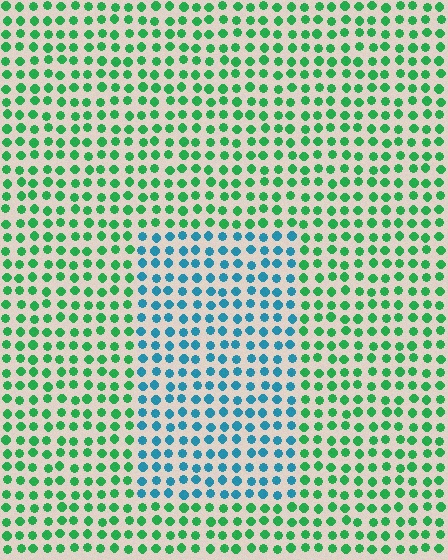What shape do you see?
I see a rectangle.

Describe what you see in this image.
The image is filled with small green elements in a uniform arrangement. A rectangle-shaped region is visible where the elements are tinted to a slightly different hue, forming a subtle color boundary.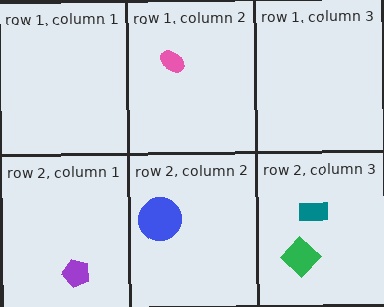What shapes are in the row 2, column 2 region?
The blue circle.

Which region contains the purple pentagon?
The row 2, column 1 region.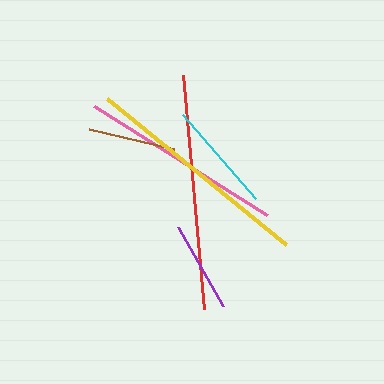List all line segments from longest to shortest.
From longest to shortest: red, yellow, pink, cyan, purple, brown.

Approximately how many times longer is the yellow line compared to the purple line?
The yellow line is approximately 2.5 times the length of the purple line.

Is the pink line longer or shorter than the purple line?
The pink line is longer than the purple line.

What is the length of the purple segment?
The purple segment is approximately 91 pixels long.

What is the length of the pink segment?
The pink segment is approximately 204 pixels long.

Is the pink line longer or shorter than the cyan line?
The pink line is longer than the cyan line.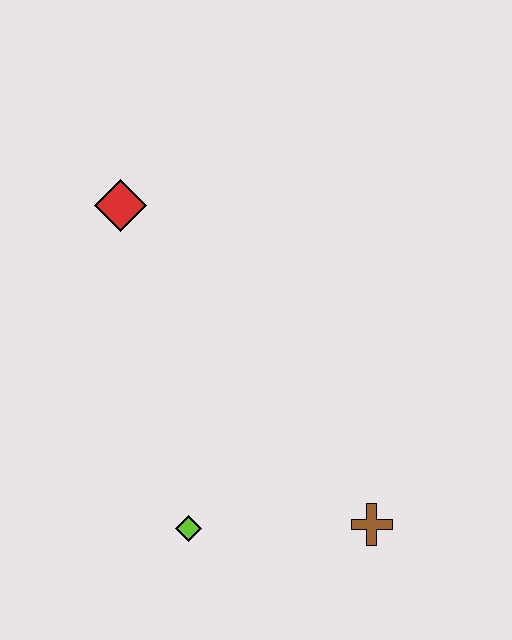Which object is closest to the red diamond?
The lime diamond is closest to the red diamond.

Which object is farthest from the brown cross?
The red diamond is farthest from the brown cross.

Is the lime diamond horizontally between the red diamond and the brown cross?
Yes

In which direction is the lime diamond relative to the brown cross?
The lime diamond is to the left of the brown cross.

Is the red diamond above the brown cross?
Yes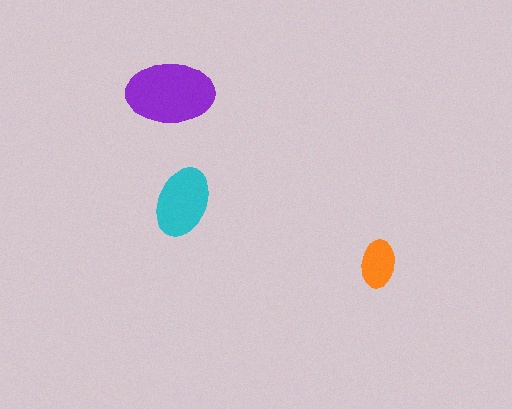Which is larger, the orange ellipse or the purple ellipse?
The purple one.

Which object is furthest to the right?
The orange ellipse is rightmost.